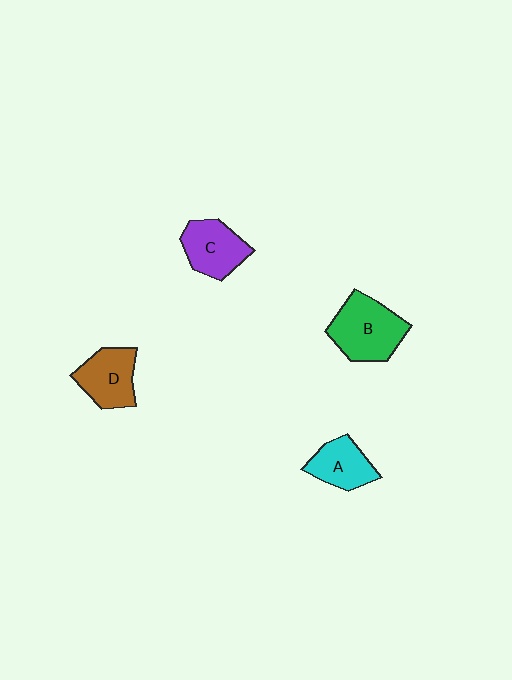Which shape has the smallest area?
Shape A (cyan).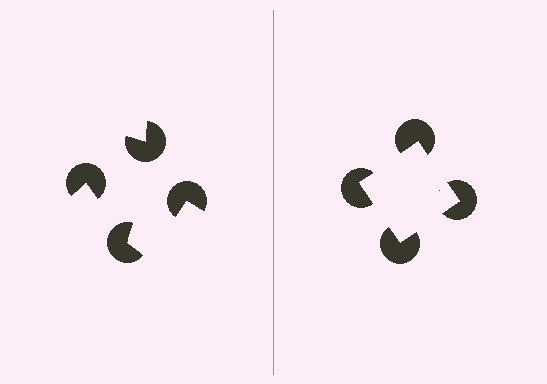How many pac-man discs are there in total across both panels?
8 — 4 on each side.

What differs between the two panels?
The pac-man discs are positioned identically on both sides; only the wedge orientations differ. On the right they align to a square; on the left they are misaligned.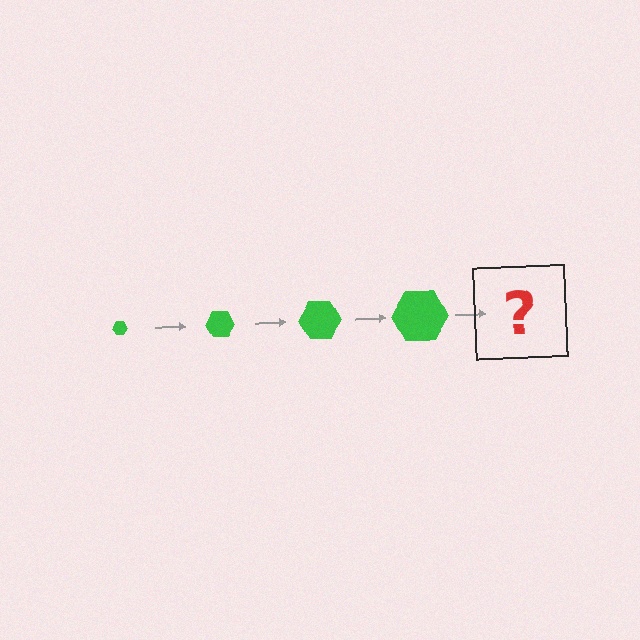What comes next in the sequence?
The next element should be a green hexagon, larger than the previous one.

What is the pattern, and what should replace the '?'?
The pattern is that the hexagon gets progressively larger each step. The '?' should be a green hexagon, larger than the previous one.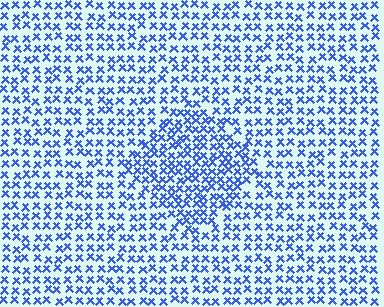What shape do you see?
I see a diamond.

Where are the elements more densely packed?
The elements are more densely packed inside the diamond boundary.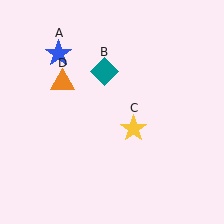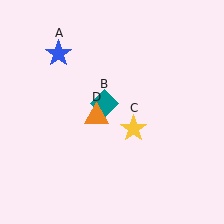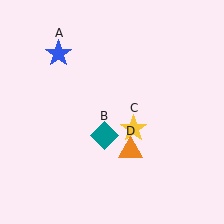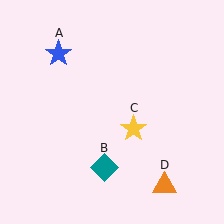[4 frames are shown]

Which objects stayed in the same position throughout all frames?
Blue star (object A) and yellow star (object C) remained stationary.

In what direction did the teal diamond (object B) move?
The teal diamond (object B) moved down.